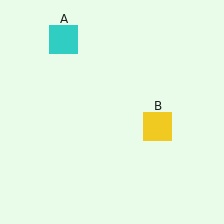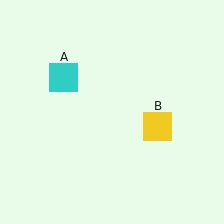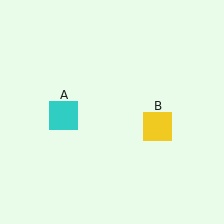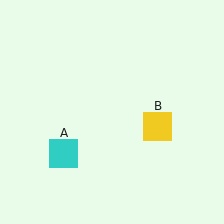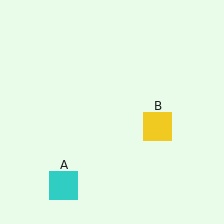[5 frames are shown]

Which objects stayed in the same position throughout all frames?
Yellow square (object B) remained stationary.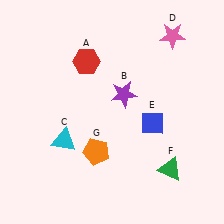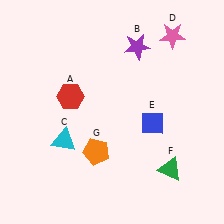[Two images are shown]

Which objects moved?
The objects that moved are: the red hexagon (A), the purple star (B).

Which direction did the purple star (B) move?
The purple star (B) moved up.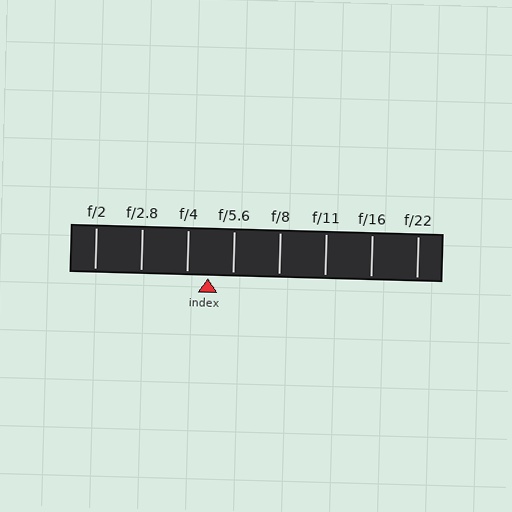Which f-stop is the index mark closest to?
The index mark is closest to f/4.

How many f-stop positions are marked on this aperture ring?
There are 8 f-stop positions marked.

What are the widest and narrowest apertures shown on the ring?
The widest aperture shown is f/2 and the narrowest is f/22.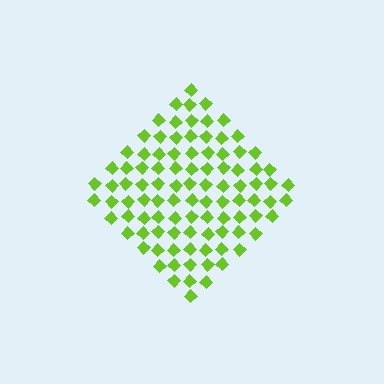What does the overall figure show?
The overall figure shows a diamond.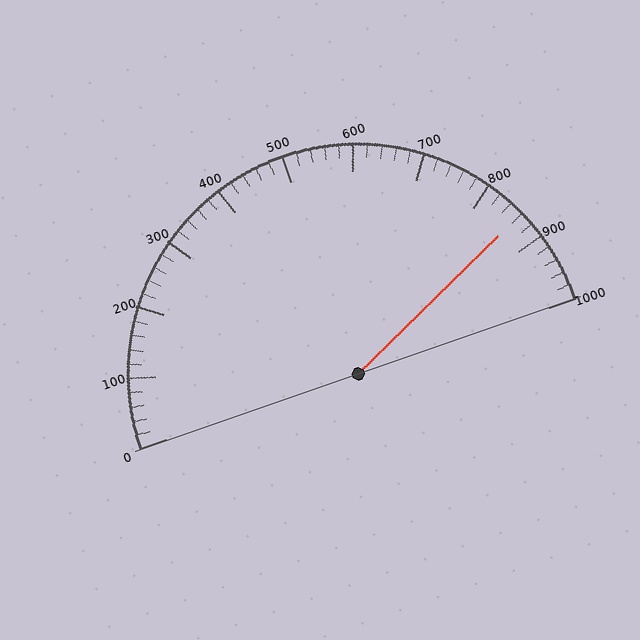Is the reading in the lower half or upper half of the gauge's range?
The reading is in the upper half of the range (0 to 1000).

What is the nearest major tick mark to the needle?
The nearest major tick mark is 900.